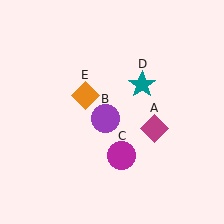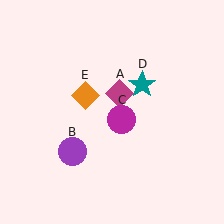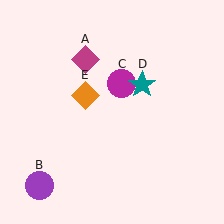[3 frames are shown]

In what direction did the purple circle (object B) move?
The purple circle (object B) moved down and to the left.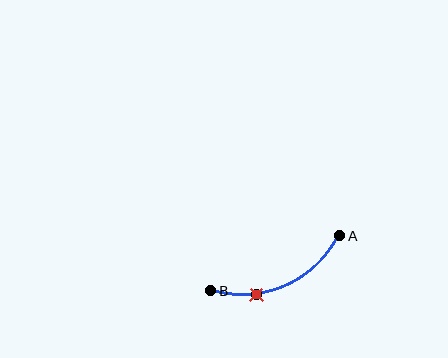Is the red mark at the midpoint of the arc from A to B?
No. The red mark lies on the arc but is closer to endpoint B. The arc midpoint would be at the point on the curve equidistant along the arc from both A and B.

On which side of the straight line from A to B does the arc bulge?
The arc bulges below the straight line connecting A and B.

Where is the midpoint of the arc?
The arc midpoint is the point on the curve farthest from the straight line joining A and B. It sits below that line.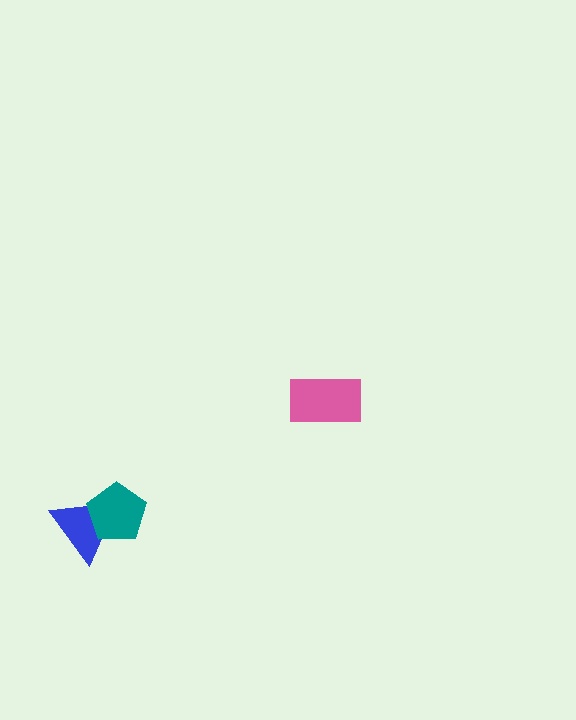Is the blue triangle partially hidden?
Yes, it is partially covered by another shape.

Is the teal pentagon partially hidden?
No, no other shape covers it.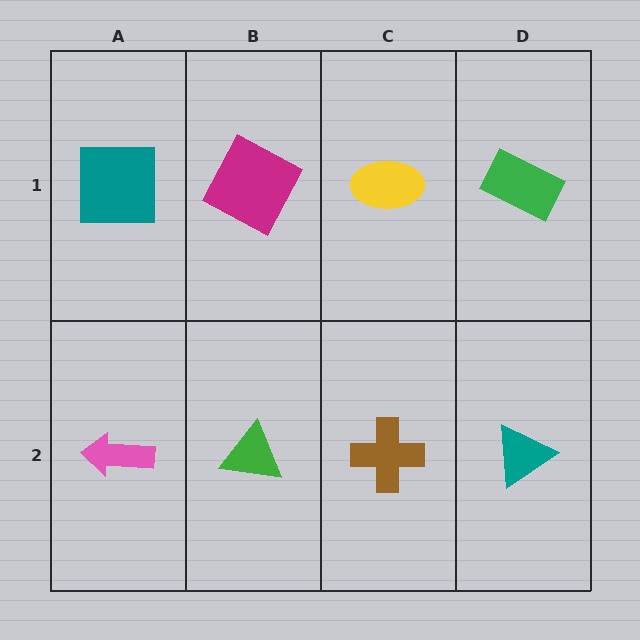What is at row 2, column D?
A teal triangle.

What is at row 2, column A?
A pink arrow.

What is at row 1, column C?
A yellow ellipse.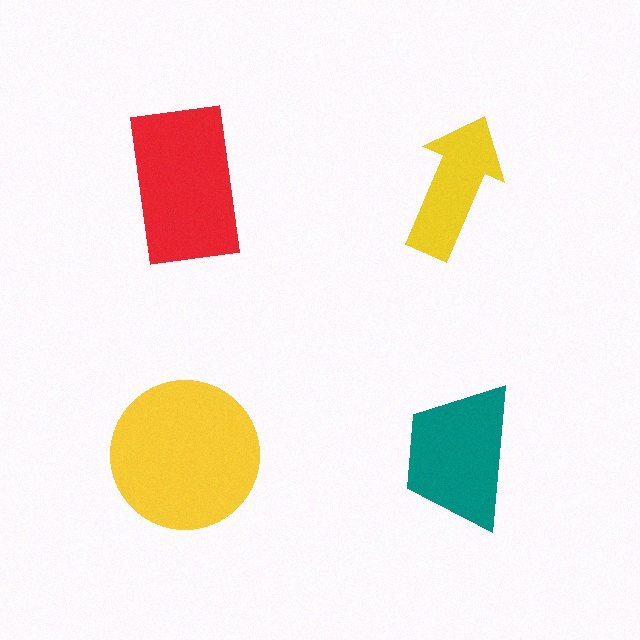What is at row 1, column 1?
A red rectangle.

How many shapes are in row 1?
2 shapes.